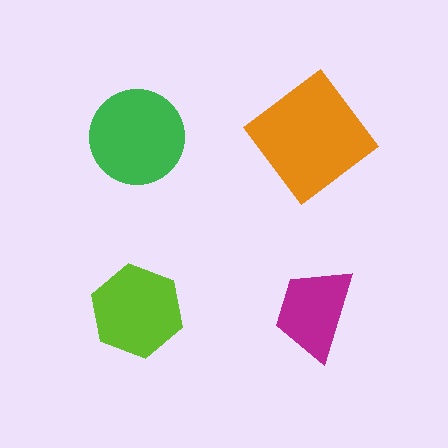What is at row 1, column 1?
A green circle.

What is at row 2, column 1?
A lime hexagon.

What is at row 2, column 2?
A magenta trapezoid.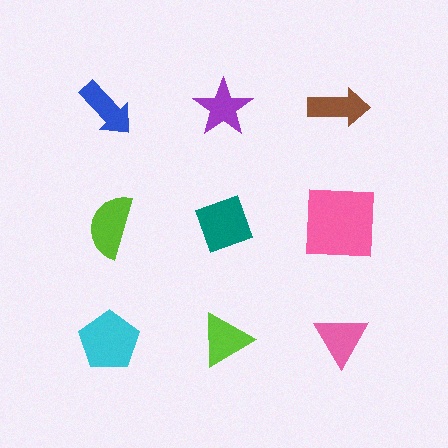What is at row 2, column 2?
A teal diamond.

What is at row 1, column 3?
A brown arrow.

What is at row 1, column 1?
A blue arrow.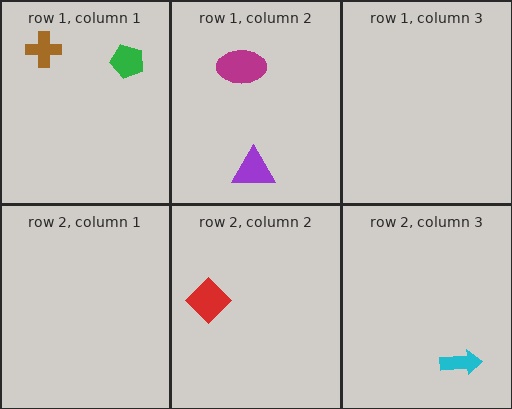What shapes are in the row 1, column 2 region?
The purple triangle, the magenta ellipse.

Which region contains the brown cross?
The row 1, column 1 region.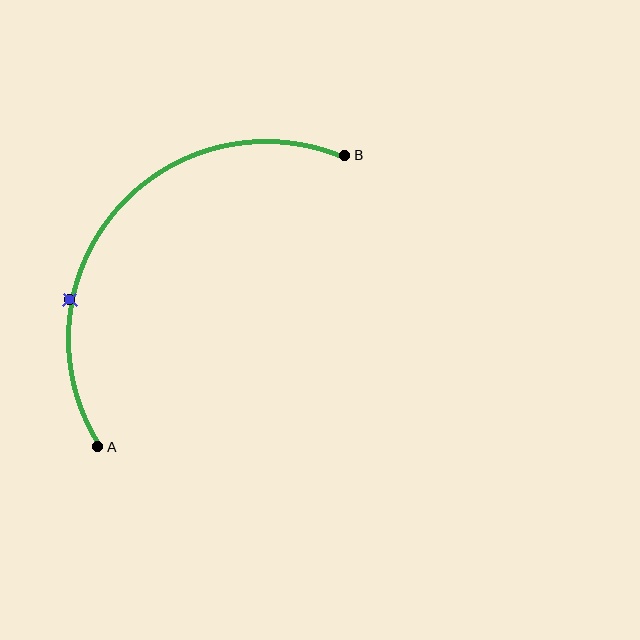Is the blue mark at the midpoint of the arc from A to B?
No. The blue mark lies on the arc but is closer to endpoint A. The arc midpoint would be at the point on the curve equidistant along the arc from both A and B.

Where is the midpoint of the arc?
The arc midpoint is the point on the curve farthest from the straight line joining A and B. It sits above and to the left of that line.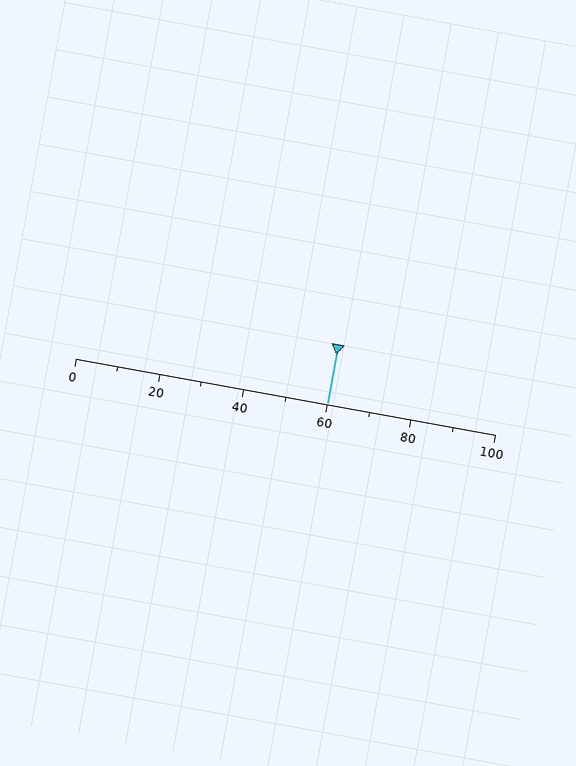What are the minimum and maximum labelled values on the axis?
The axis runs from 0 to 100.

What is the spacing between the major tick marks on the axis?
The major ticks are spaced 20 apart.